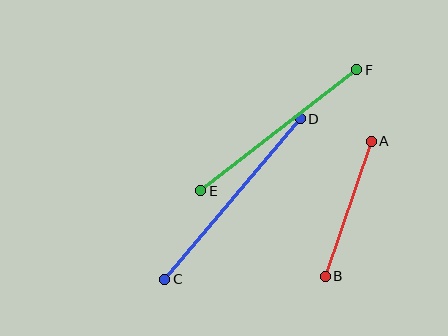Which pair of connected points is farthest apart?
Points C and D are farthest apart.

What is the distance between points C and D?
The distance is approximately 210 pixels.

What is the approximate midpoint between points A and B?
The midpoint is at approximately (348, 209) pixels.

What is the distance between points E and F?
The distance is approximately 198 pixels.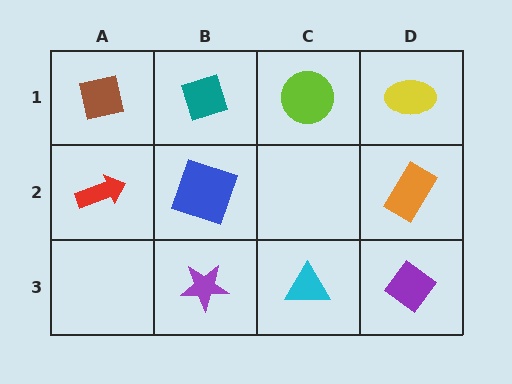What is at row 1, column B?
A teal diamond.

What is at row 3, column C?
A cyan triangle.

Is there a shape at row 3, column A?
No, that cell is empty.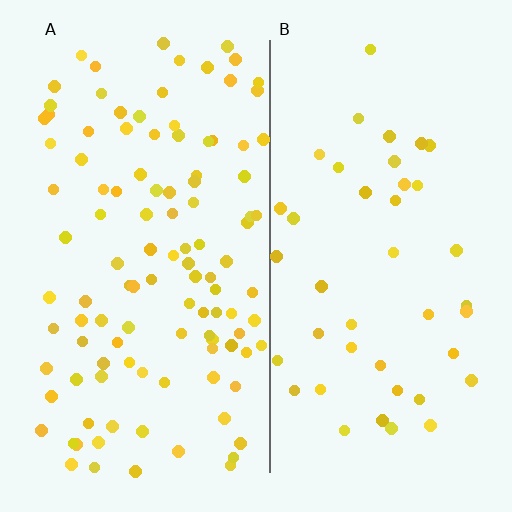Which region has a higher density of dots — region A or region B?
A (the left).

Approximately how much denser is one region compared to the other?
Approximately 2.6× — region A over region B.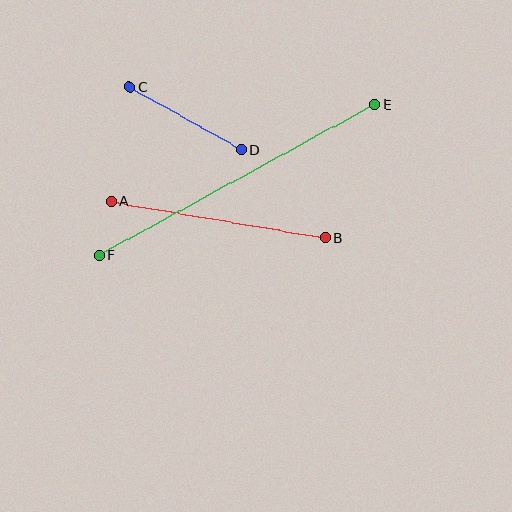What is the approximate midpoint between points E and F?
The midpoint is at approximately (237, 180) pixels.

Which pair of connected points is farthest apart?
Points E and F are farthest apart.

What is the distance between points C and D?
The distance is approximately 128 pixels.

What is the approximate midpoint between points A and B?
The midpoint is at approximately (218, 219) pixels.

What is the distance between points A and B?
The distance is approximately 217 pixels.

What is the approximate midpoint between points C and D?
The midpoint is at approximately (186, 118) pixels.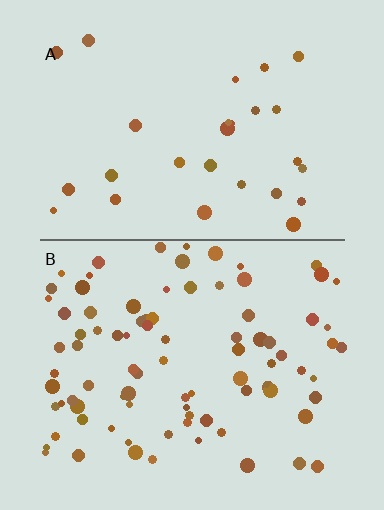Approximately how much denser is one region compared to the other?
Approximately 3.1× — region B over region A.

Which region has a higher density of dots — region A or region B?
B (the bottom).